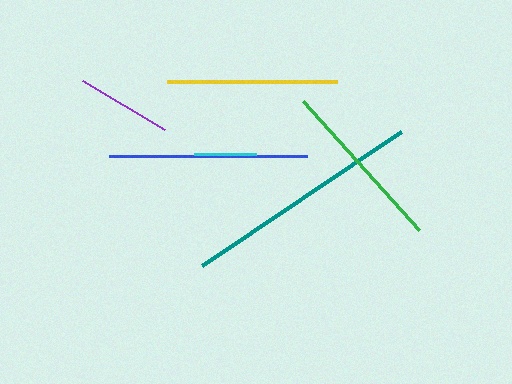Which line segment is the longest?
The teal line is the longest at approximately 240 pixels.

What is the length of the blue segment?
The blue segment is approximately 198 pixels long.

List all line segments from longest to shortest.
From longest to shortest: teal, blue, green, yellow, purple, cyan.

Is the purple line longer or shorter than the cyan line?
The purple line is longer than the cyan line.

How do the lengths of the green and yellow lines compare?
The green and yellow lines are approximately the same length.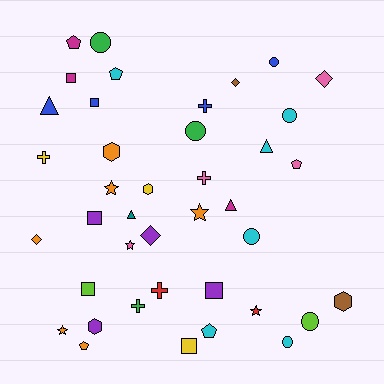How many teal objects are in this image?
There is 1 teal object.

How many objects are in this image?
There are 40 objects.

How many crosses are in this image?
There are 5 crosses.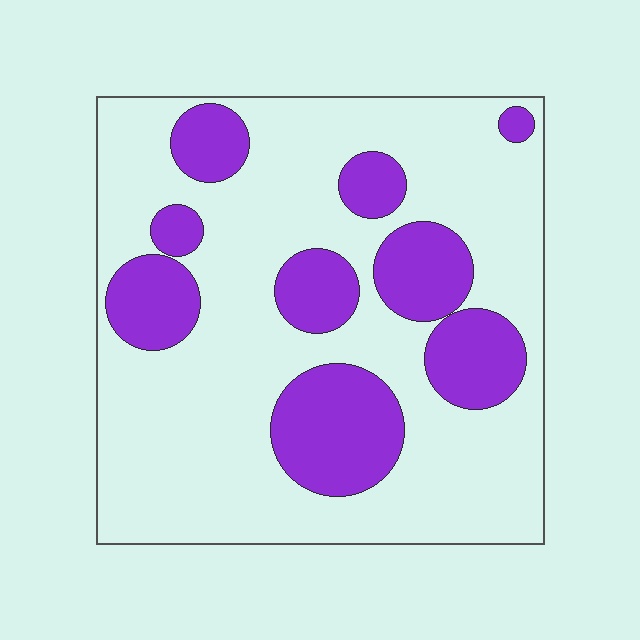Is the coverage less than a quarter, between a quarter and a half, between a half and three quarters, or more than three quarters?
Between a quarter and a half.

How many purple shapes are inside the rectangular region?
9.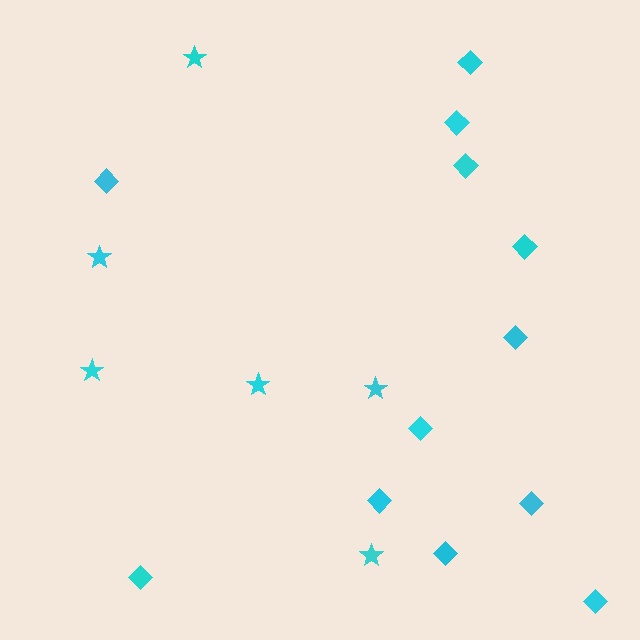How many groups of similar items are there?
There are 2 groups: one group of diamonds (12) and one group of stars (6).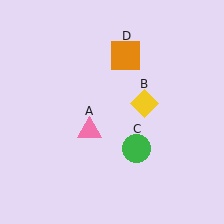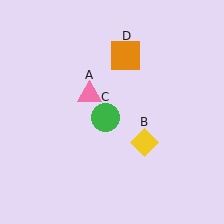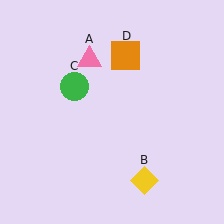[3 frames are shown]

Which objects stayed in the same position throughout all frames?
Orange square (object D) remained stationary.